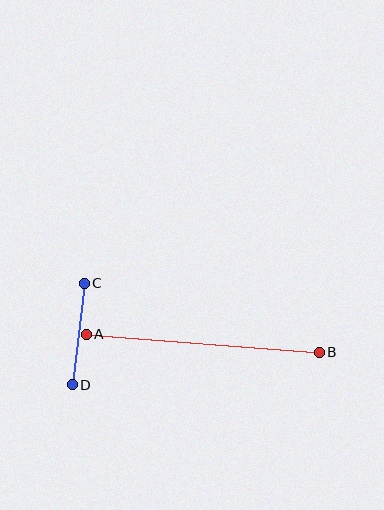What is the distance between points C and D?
The distance is approximately 102 pixels.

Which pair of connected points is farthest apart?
Points A and B are farthest apart.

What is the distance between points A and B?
The distance is approximately 234 pixels.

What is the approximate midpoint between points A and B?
The midpoint is at approximately (203, 343) pixels.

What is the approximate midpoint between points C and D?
The midpoint is at approximately (78, 334) pixels.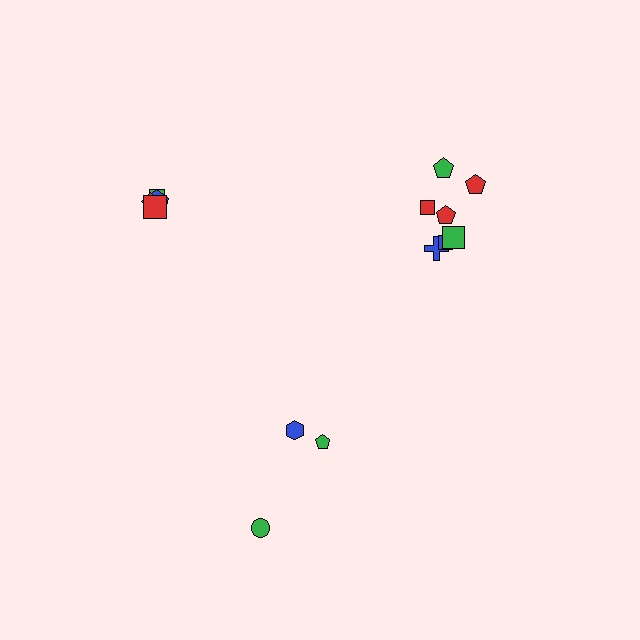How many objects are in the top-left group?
There are 4 objects.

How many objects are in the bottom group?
There are 3 objects.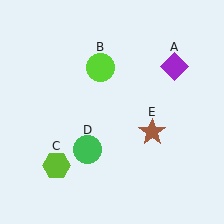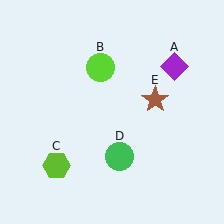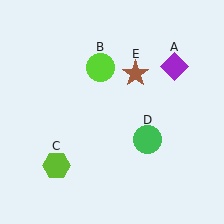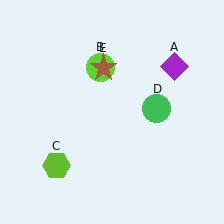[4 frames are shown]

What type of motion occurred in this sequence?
The green circle (object D), brown star (object E) rotated counterclockwise around the center of the scene.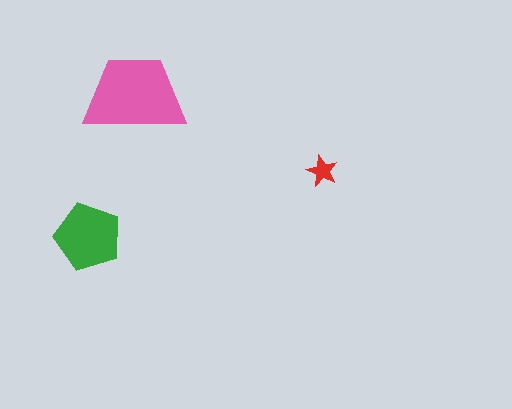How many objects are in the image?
There are 3 objects in the image.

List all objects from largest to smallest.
The pink trapezoid, the green pentagon, the red star.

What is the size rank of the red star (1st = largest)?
3rd.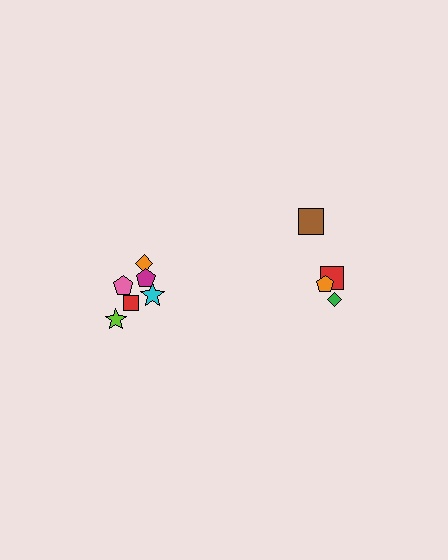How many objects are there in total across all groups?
There are 10 objects.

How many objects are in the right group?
There are 4 objects.